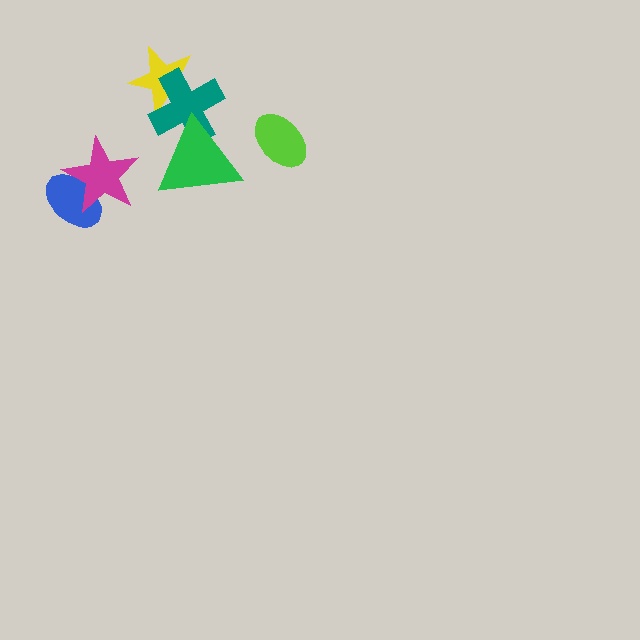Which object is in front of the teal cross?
The green triangle is in front of the teal cross.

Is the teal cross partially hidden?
Yes, it is partially covered by another shape.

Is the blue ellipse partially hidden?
Yes, it is partially covered by another shape.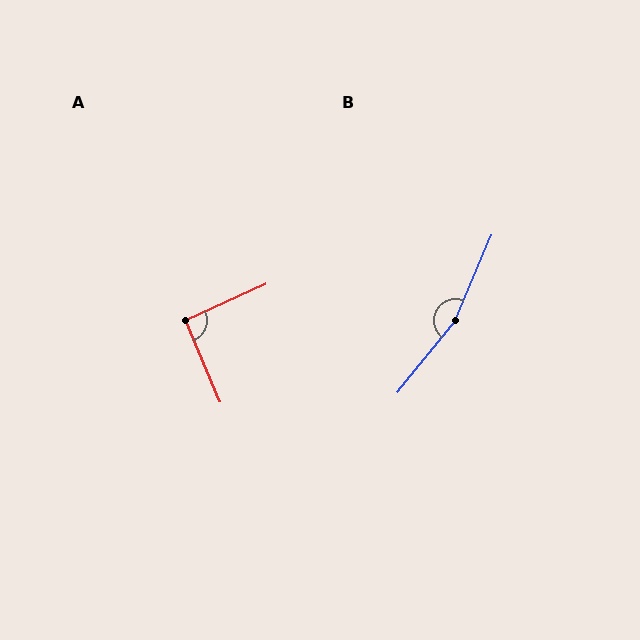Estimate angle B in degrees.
Approximately 164 degrees.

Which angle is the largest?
B, at approximately 164 degrees.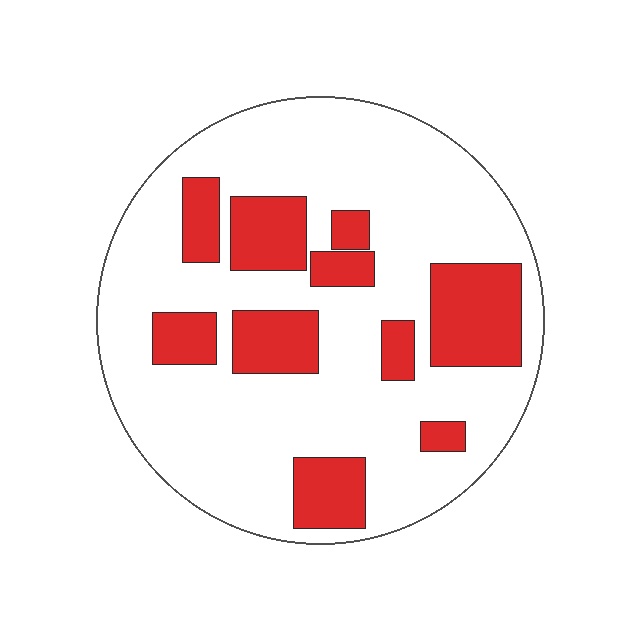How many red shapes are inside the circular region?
10.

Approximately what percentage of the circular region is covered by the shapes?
Approximately 25%.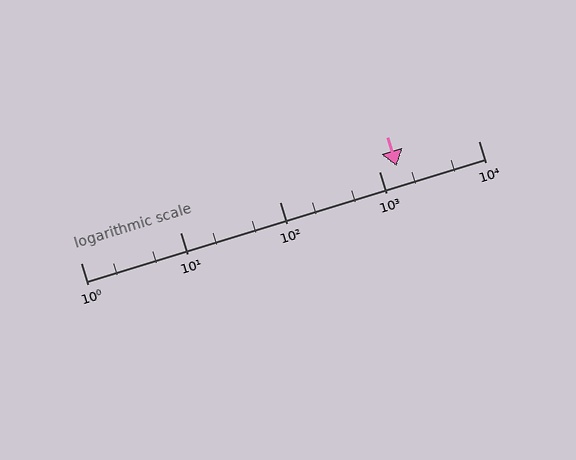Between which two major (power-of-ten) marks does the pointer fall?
The pointer is between 1000 and 10000.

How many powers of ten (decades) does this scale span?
The scale spans 4 decades, from 1 to 10000.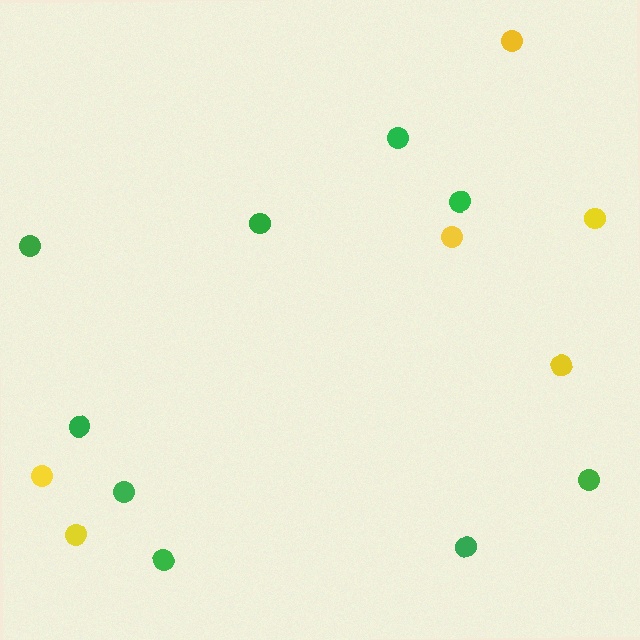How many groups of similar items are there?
There are 2 groups: one group of green circles (9) and one group of yellow circles (6).